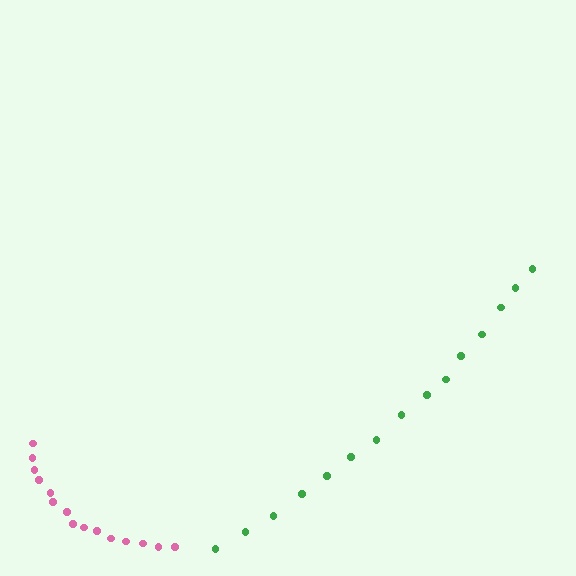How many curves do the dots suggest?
There are 2 distinct paths.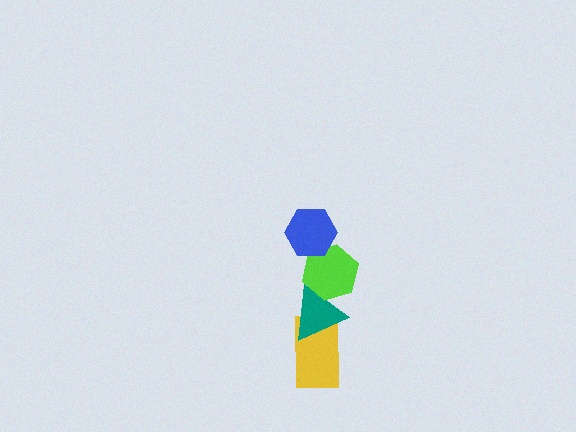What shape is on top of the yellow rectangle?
The teal triangle is on top of the yellow rectangle.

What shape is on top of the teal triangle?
The lime hexagon is on top of the teal triangle.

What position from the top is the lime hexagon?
The lime hexagon is 2nd from the top.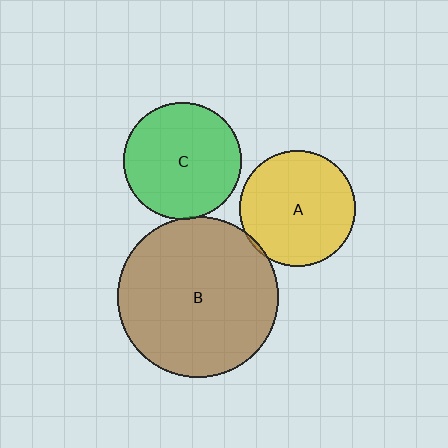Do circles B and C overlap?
Yes.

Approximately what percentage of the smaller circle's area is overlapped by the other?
Approximately 5%.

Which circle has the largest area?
Circle B (brown).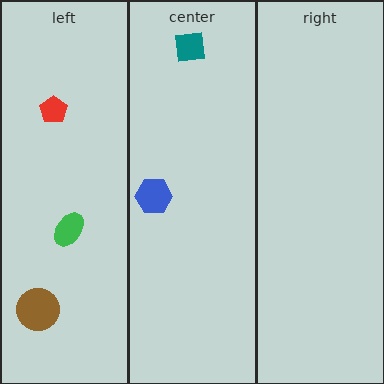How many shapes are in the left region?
3.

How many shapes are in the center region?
2.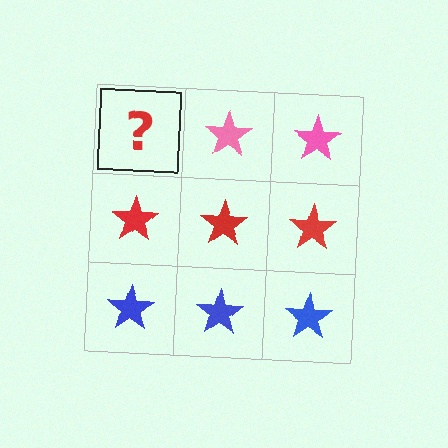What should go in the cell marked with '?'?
The missing cell should contain a pink star.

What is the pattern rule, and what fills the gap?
The rule is that each row has a consistent color. The gap should be filled with a pink star.